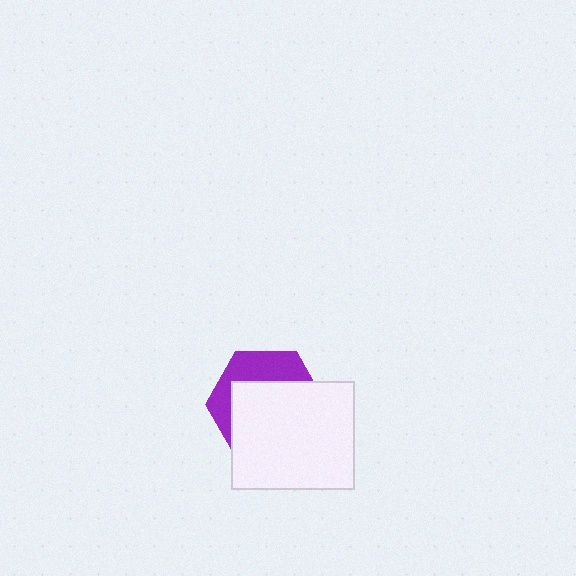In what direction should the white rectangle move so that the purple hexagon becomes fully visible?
The white rectangle should move down. That is the shortest direction to clear the overlap and leave the purple hexagon fully visible.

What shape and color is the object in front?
The object in front is a white rectangle.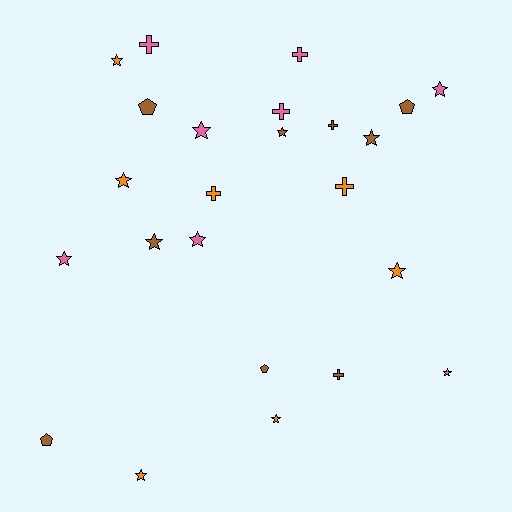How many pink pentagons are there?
There are no pink pentagons.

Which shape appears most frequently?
Star, with 13 objects.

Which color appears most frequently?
Brown, with 9 objects.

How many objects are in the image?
There are 24 objects.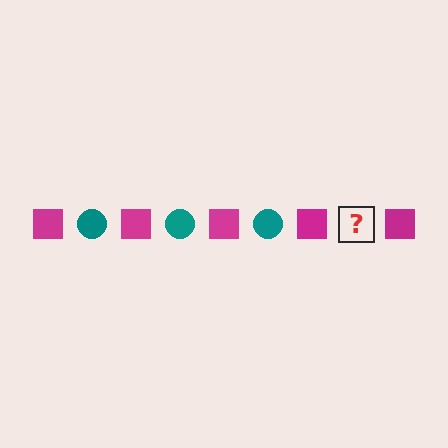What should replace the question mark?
The question mark should be replaced with a teal circle.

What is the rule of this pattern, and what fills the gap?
The rule is that the pattern alternates between magenta square and teal circle. The gap should be filled with a teal circle.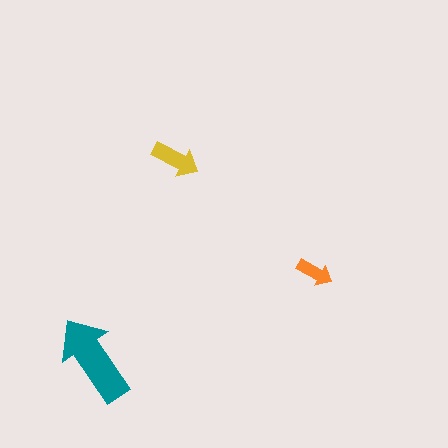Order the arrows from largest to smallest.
the teal one, the yellow one, the orange one.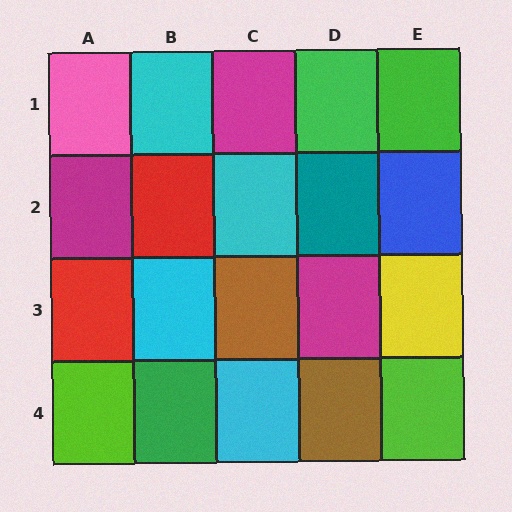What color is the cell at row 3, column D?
Magenta.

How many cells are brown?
2 cells are brown.